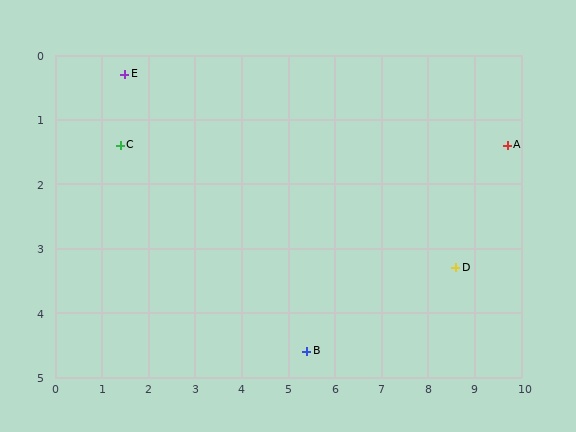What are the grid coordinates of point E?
Point E is at approximately (1.5, 0.3).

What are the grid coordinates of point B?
Point B is at approximately (5.4, 4.6).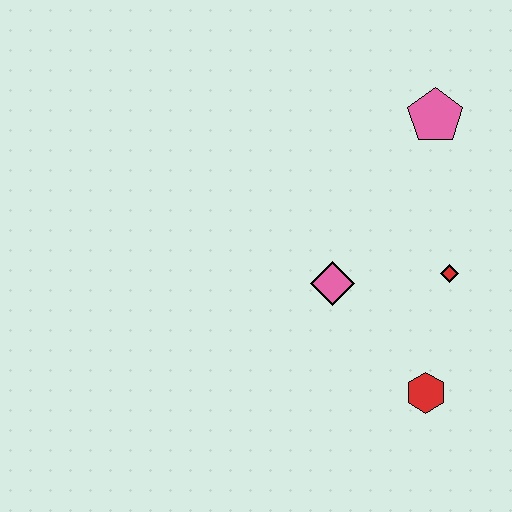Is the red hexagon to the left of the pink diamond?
No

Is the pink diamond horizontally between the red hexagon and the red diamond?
No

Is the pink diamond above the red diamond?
No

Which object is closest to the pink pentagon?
The red diamond is closest to the pink pentagon.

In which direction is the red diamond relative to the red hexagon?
The red diamond is above the red hexagon.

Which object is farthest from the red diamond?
The pink pentagon is farthest from the red diamond.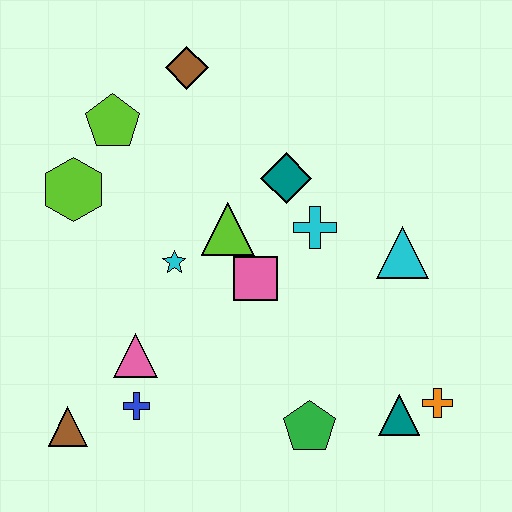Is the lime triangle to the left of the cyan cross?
Yes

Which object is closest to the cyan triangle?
The cyan cross is closest to the cyan triangle.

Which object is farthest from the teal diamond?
The brown triangle is farthest from the teal diamond.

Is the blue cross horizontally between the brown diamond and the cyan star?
No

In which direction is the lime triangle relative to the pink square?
The lime triangle is above the pink square.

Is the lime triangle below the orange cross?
No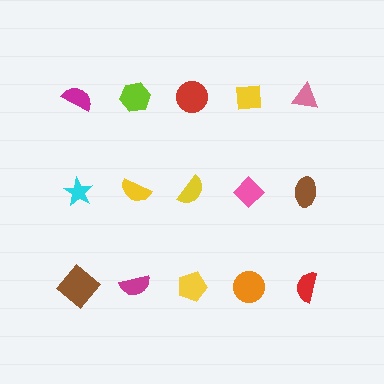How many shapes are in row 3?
5 shapes.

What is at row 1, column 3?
A red circle.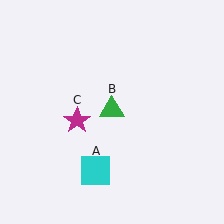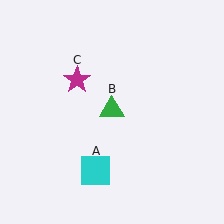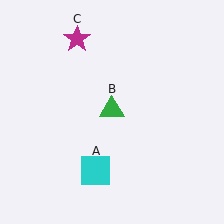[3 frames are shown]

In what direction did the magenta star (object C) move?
The magenta star (object C) moved up.